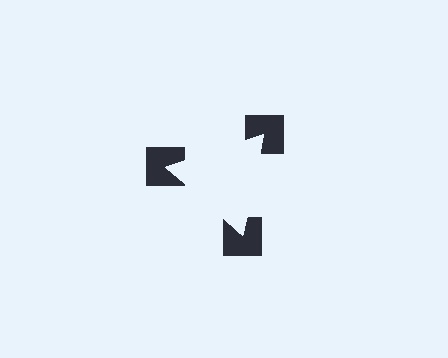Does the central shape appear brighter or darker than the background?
It typically appears slightly brighter than the background, even though no actual brightness change is drawn.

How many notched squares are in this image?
There are 3 — one at each vertex of the illusory triangle.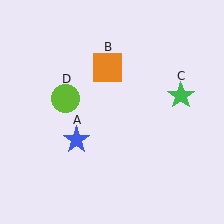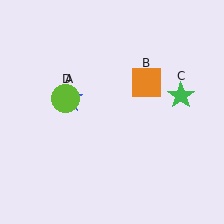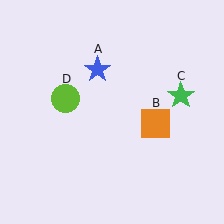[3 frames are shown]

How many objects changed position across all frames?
2 objects changed position: blue star (object A), orange square (object B).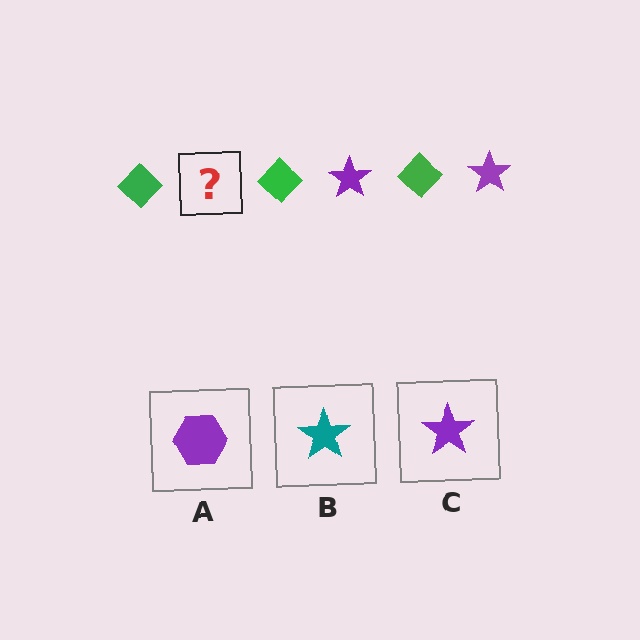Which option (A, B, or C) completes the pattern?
C.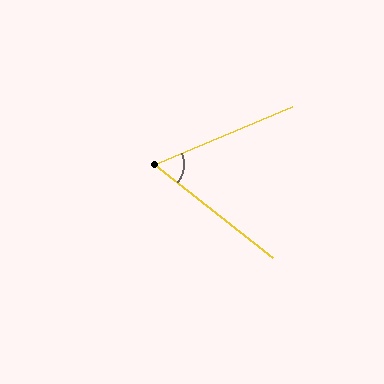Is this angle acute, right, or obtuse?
It is acute.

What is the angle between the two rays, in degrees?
Approximately 61 degrees.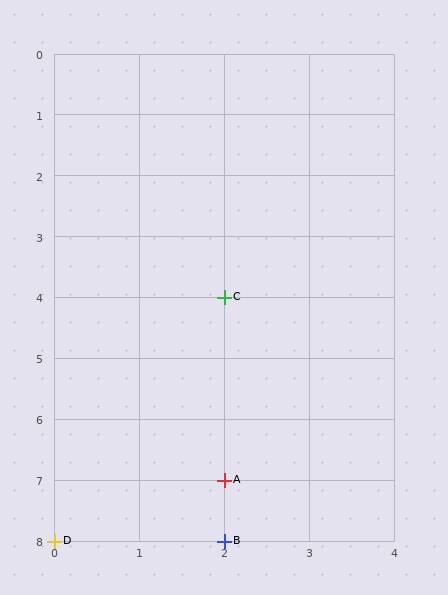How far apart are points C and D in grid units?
Points C and D are 2 columns and 4 rows apart (about 4.5 grid units diagonally).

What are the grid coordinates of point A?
Point A is at grid coordinates (2, 7).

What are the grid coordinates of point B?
Point B is at grid coordinates (2, 8).